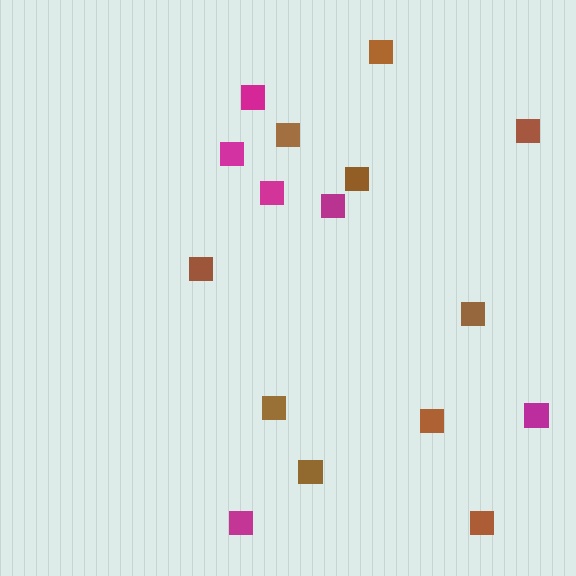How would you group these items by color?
There are 2 groups: one group of brown squares (10) and one group of magenta squares (6).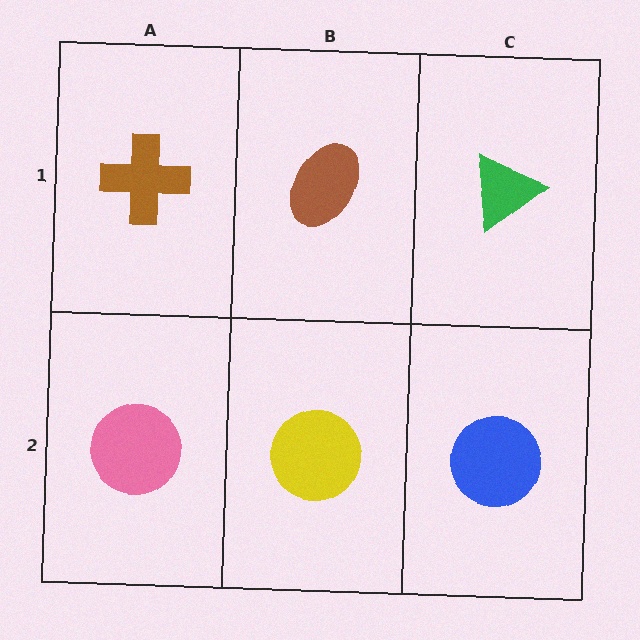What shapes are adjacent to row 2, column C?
A green triangle (row 1, column C), a yellow circle (row 2, column B).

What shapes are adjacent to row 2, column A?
A brown cross (row 1, column A), a yellow circle (row 2, column B).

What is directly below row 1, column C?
A blue circle.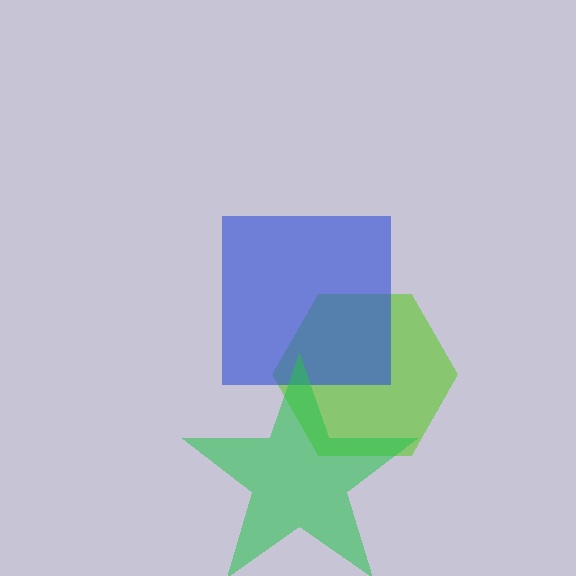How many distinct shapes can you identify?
There are 3 distinct shapes: a lime hexagon, a blue square, a green star.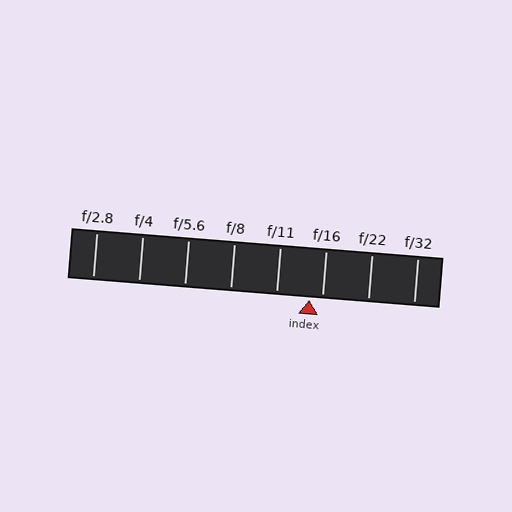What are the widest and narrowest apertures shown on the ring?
The widest aperture shown is f/2.8 and the narrowest is f/32.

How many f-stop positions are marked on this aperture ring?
There are 8 f-stop positions marked.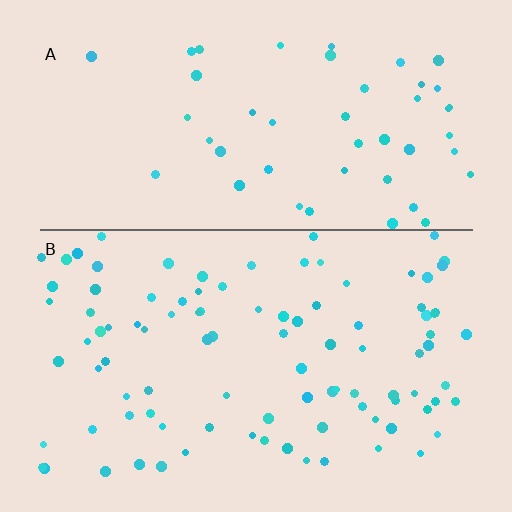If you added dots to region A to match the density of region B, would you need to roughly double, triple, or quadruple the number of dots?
Approximately double.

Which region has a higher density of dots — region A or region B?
B (the bottom).